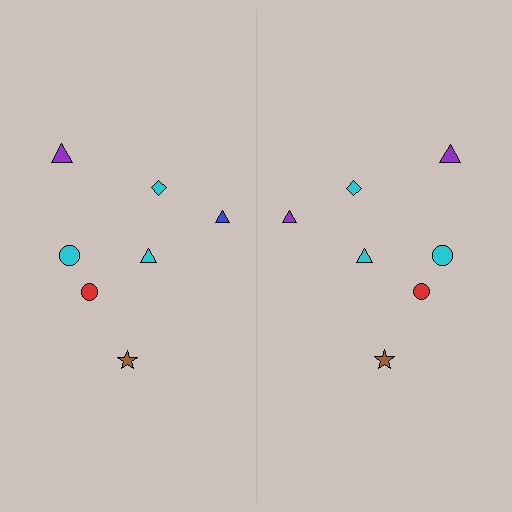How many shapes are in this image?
There are 14 shapes in this image.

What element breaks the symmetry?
The purple triangle on the right side breaks the symmetry — its mirror counterpart is blue.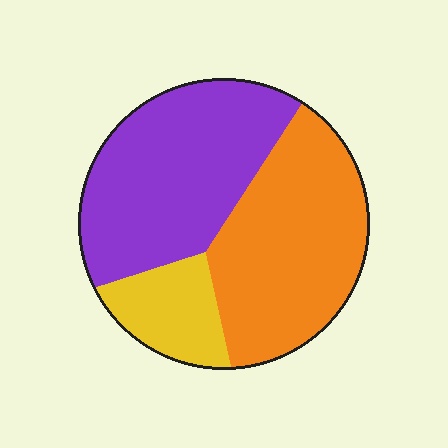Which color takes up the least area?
Yellow, at roughly 15%.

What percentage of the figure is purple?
Purple takes up about two fifths (2/5) of the figure.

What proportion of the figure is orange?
Orange covers around 40% of the figure.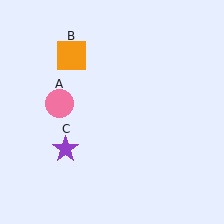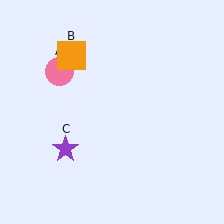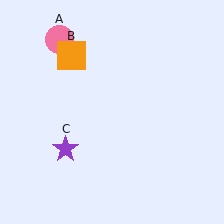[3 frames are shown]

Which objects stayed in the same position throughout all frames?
Orange square (object B) and purple star (object C) remained stationary.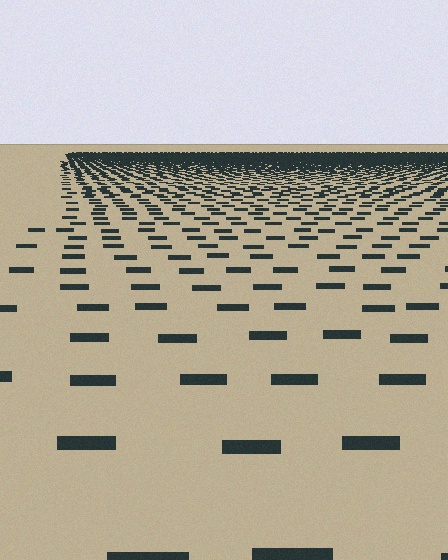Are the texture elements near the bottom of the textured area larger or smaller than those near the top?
Larger. Near the bottom, elements are closer to the viewer and appear at a bigger on-screen size.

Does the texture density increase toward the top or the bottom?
Density increases toward the top.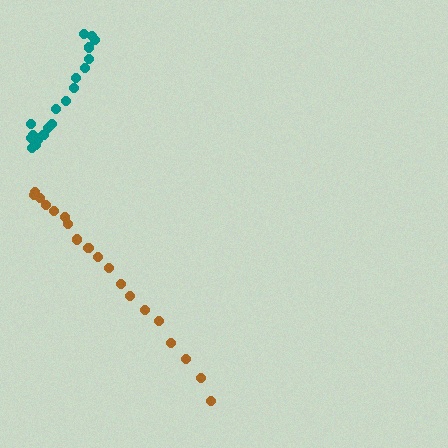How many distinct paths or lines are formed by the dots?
There are 2 distinct paths.